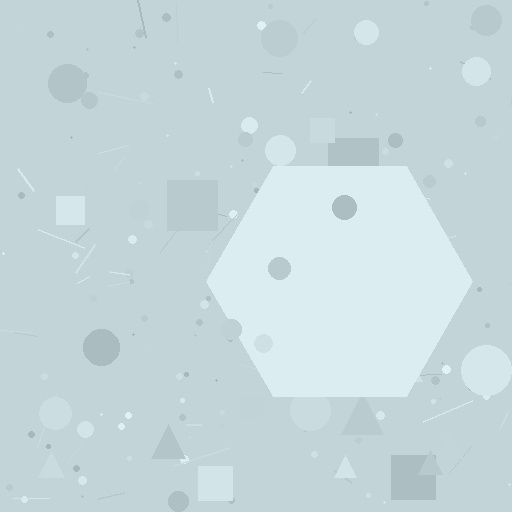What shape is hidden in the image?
A hexagon is hidden in the image.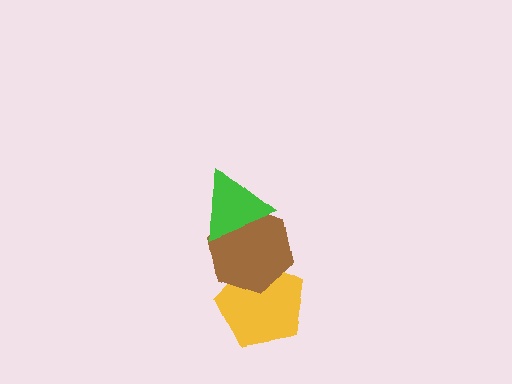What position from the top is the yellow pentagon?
The yellow pentagon is 3rd from the top.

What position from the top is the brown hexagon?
The brown hexagon is 2nd from the top.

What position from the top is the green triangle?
The green triangle is 1st from the top.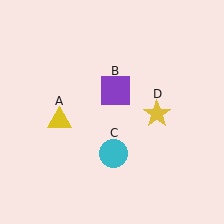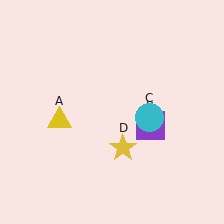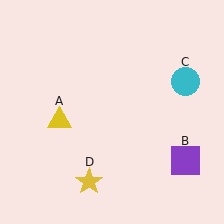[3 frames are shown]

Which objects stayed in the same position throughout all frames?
Yellow triangle (object A) remained stationary.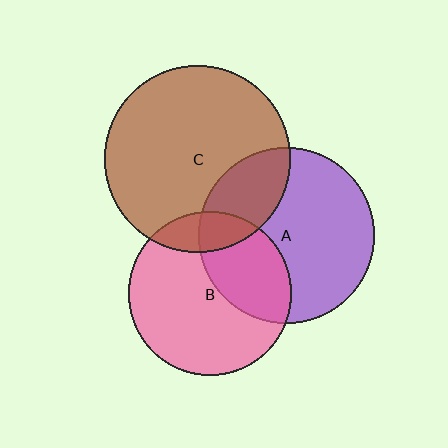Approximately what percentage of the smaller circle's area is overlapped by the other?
Approximately 25%.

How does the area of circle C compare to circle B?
Approximately 1.3 times.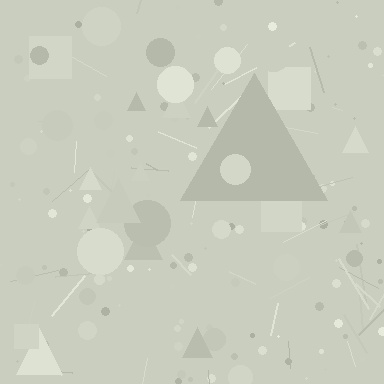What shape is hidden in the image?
A triangle is hidden in the image.